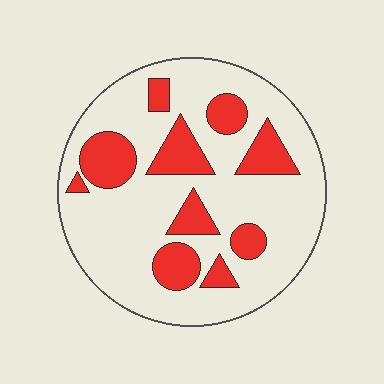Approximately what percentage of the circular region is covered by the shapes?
Approximately 25%.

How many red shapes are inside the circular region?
10.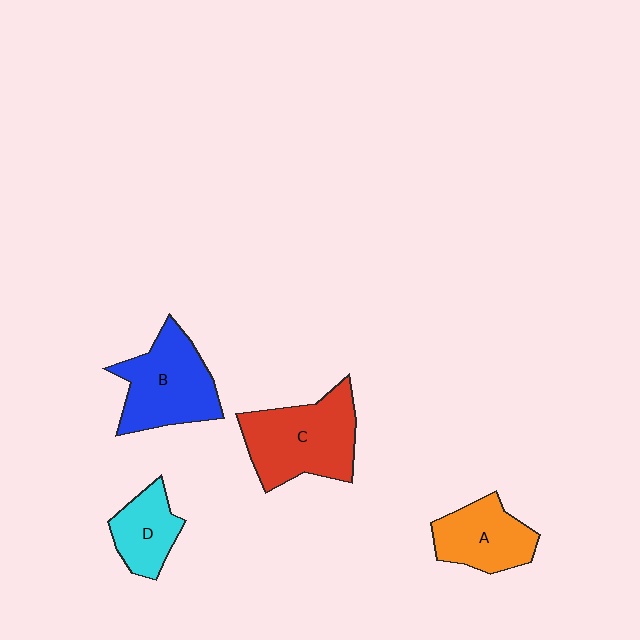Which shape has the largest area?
Shape C (red).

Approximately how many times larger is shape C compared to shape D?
Approximately 1.9 times.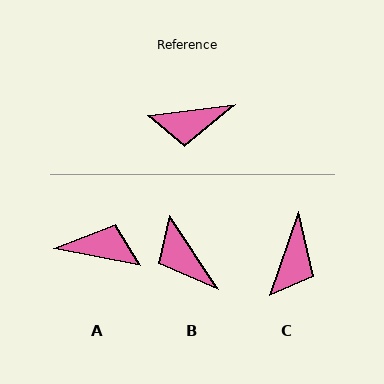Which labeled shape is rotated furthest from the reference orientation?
A, about 163 degrees away.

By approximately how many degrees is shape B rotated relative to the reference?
Approximately 63 degrees clockwise.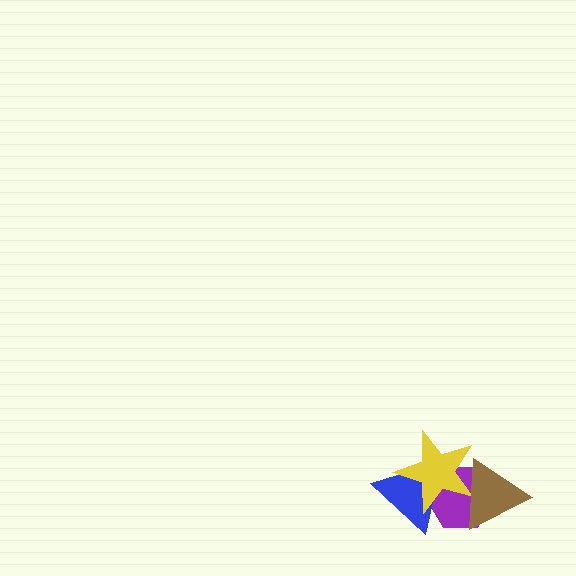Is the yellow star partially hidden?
Yes, it is partially covered by another shape.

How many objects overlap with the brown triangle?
2 objects overlap with the brown triangle.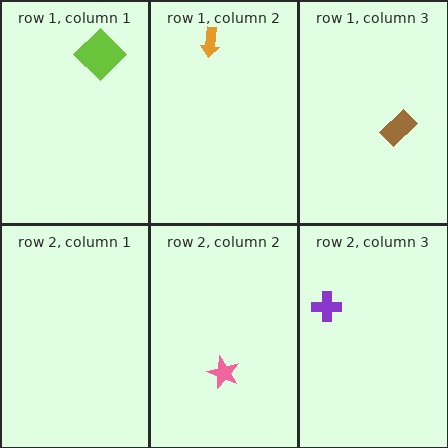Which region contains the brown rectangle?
The row 1, column 3 region.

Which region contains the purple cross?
The row 2, column 3 region.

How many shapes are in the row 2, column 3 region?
1.